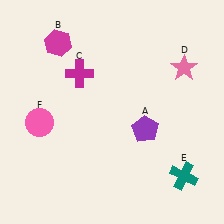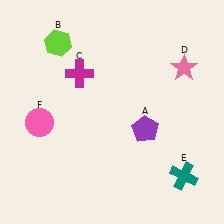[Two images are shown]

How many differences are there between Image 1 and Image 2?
There is 1 difference between the two images.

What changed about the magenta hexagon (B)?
In Image 1, B is magenta. In Image 2, it changed to lime.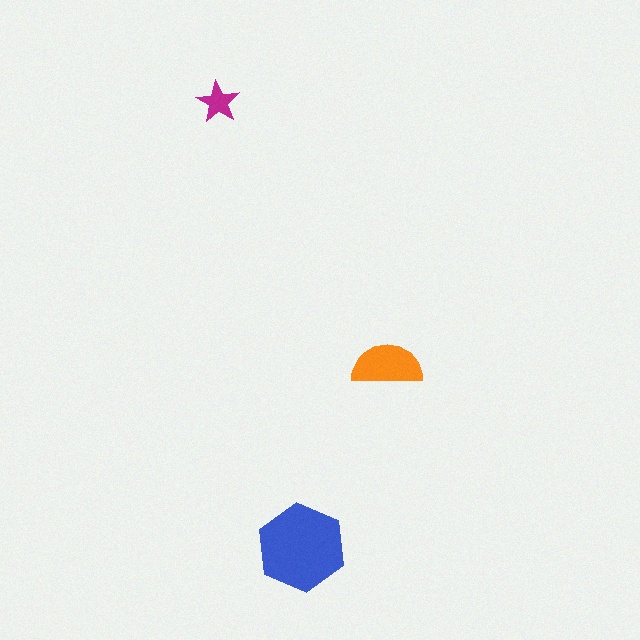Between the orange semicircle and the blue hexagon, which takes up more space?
The blue hexagon.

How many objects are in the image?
There are 3 objects in the image.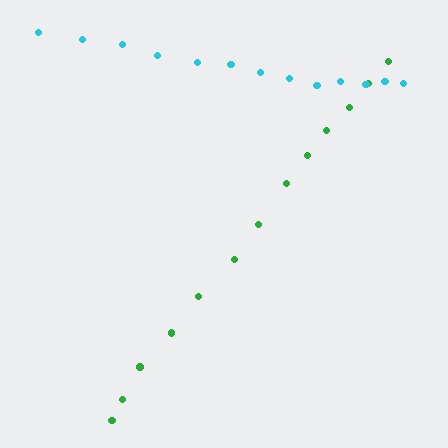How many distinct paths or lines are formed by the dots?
There are 2 distinct paths.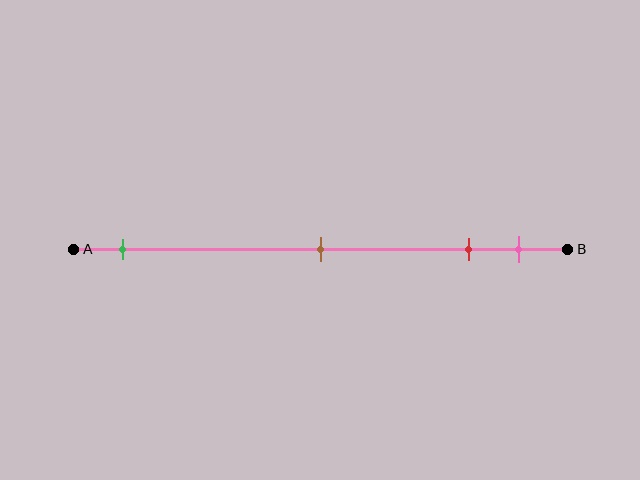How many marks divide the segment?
There are 4 marks dividing the segment.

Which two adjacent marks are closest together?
The red and pink marks are the closest adjacent pair.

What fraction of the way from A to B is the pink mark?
The pink mark is approximately 90% (0.9) of the way from A to B.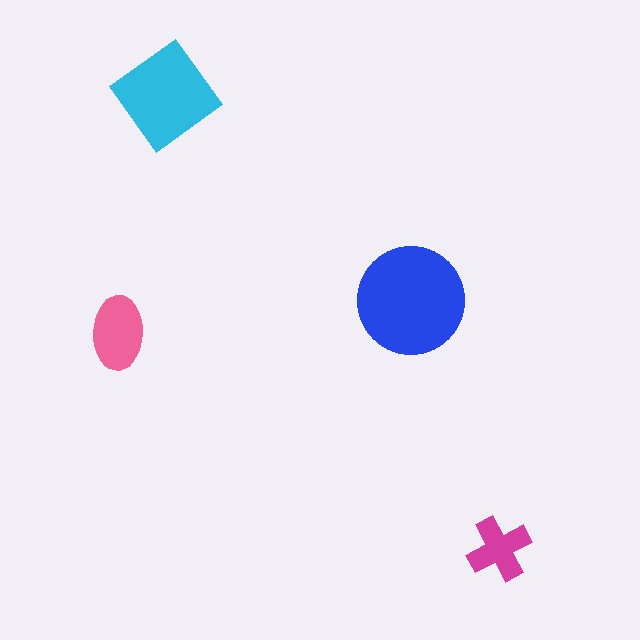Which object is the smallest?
The magenta cross.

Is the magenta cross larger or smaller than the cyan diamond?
Smaller.